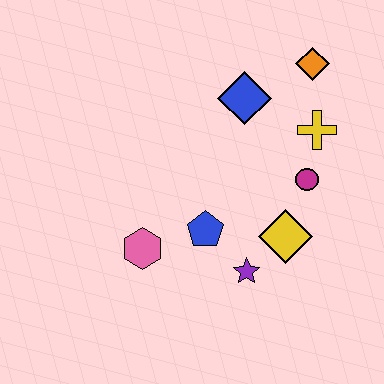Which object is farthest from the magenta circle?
The pink hexagon is farthest from the magenta circle.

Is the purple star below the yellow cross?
Yes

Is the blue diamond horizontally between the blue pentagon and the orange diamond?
Yes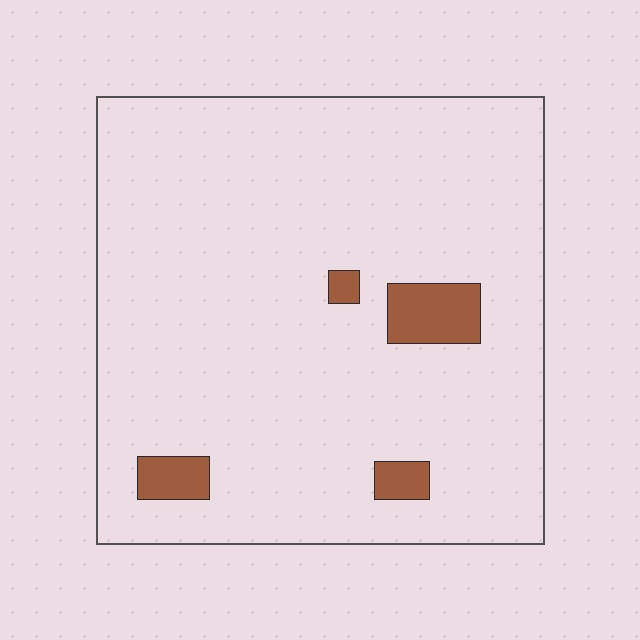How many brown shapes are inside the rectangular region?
4.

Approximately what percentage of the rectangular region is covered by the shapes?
Approximately 5%.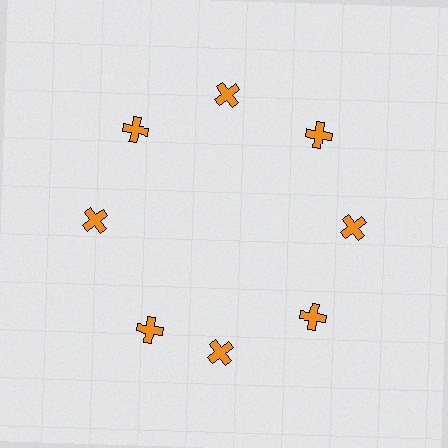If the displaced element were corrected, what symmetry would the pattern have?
It would have 8-fold rotational symmetry — the pattern would map onto itself every 45 degrees.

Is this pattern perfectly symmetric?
No. The 8 orange crosses are arranged in a ring, but one element near the 8 o'clock position is rotated out of alignment along the ring, breaking the 8-fold rotational symmetry.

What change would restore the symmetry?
The symmetry would be restored by rotating it back into even spacing with its neighbors so that all 8 crosses sit at equal angles and equal distance from the center.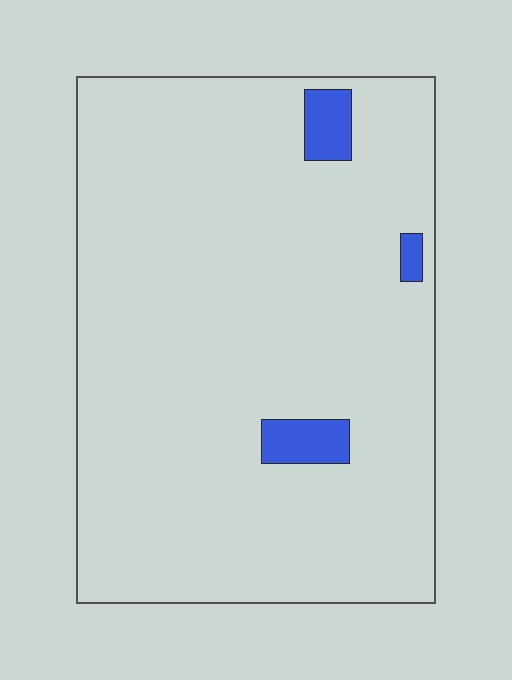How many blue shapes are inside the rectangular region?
3.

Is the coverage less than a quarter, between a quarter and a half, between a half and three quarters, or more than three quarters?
Less than a quarter.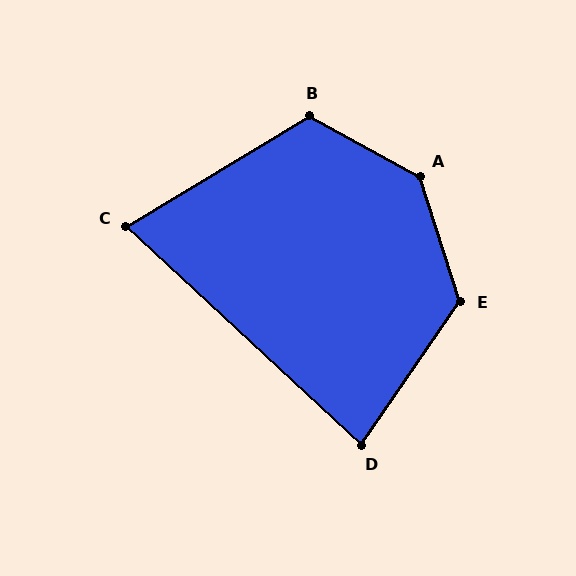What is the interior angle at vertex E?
Approximately 128 degrees (obtuse).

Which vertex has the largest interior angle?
A, at approximately 136 degrees.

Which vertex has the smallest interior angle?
C, at approximately 74 degrees.